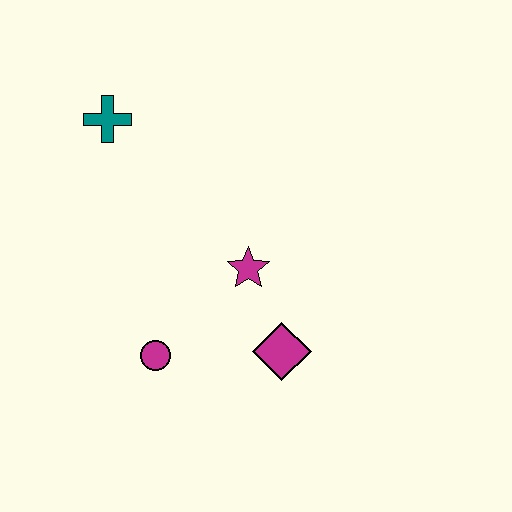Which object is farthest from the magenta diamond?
The teal cross is farthest from the magenta diamond.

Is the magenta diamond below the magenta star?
Yes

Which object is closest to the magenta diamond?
The magenta star is closest to the magenta diamond.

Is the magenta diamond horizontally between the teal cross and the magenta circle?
No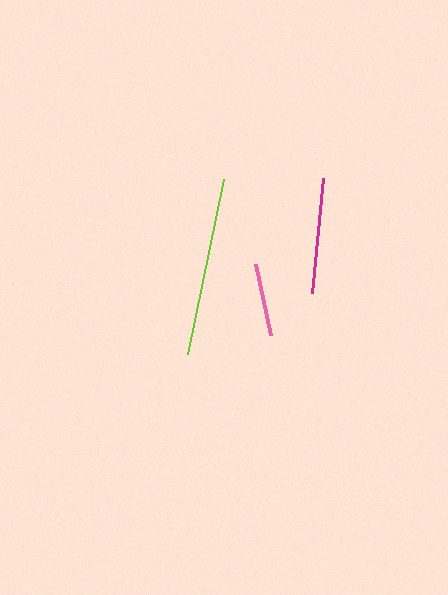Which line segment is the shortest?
The pink line is the shortest at approximately 73 pixels.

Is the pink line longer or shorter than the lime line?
The lime line is longer than the pink line.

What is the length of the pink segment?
The pink segment is approximately 73 pixels long.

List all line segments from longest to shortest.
From longest to shortest: lime, magenta, pink.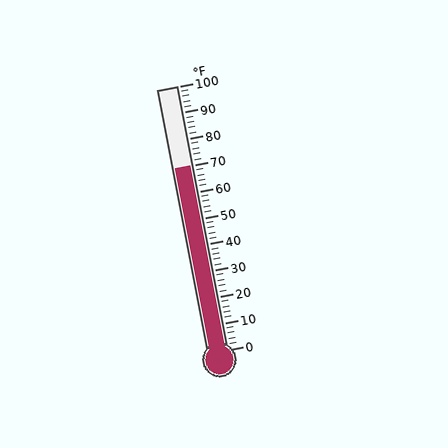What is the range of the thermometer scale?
The thermometer scale ranges from 0°F to 100°F.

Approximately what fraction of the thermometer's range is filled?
The thermometer is filled to approximately 70% of its range.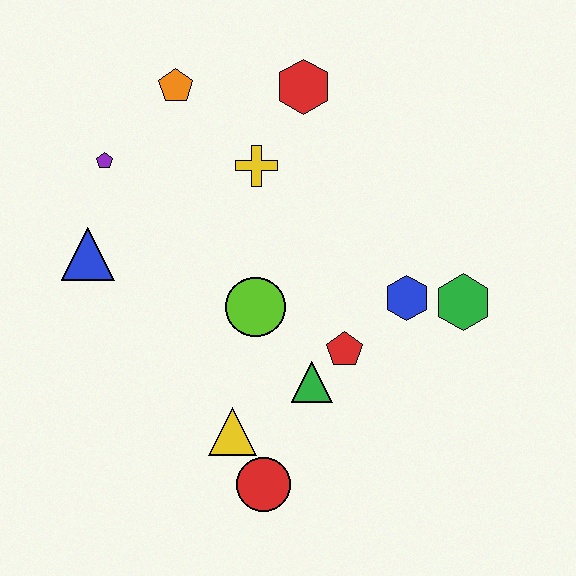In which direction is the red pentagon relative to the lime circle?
The red pentagon is to the right of the lime circle.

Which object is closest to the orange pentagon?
The purple pentagon is closest to the orange pentagon.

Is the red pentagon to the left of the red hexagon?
No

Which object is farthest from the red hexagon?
The red circle is farthest from the red hexagon.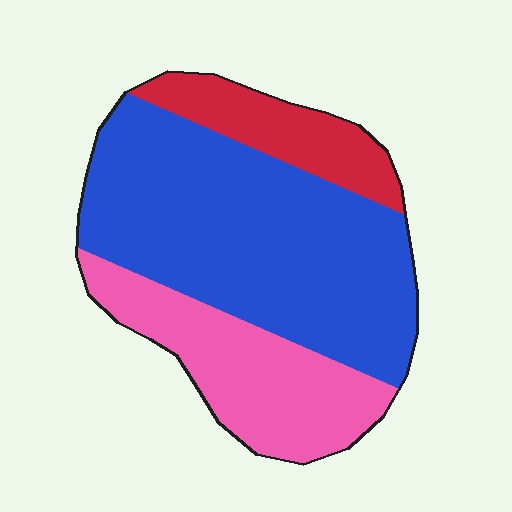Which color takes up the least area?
Red, at roughly 15%.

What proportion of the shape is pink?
Pink takes up about one quarter (1/4) of the shape.